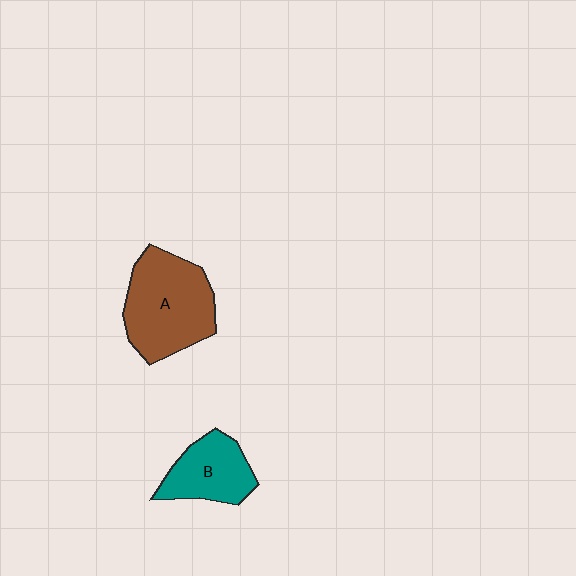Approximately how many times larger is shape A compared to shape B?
Approximately 1.6 times.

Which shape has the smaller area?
Shape B (teal).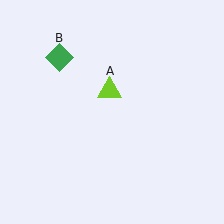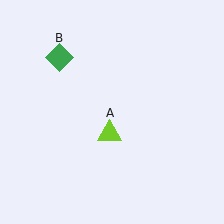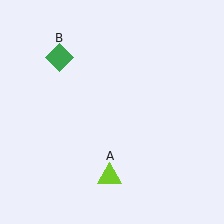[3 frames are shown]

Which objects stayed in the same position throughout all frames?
Green diamond (object B) remained stationary.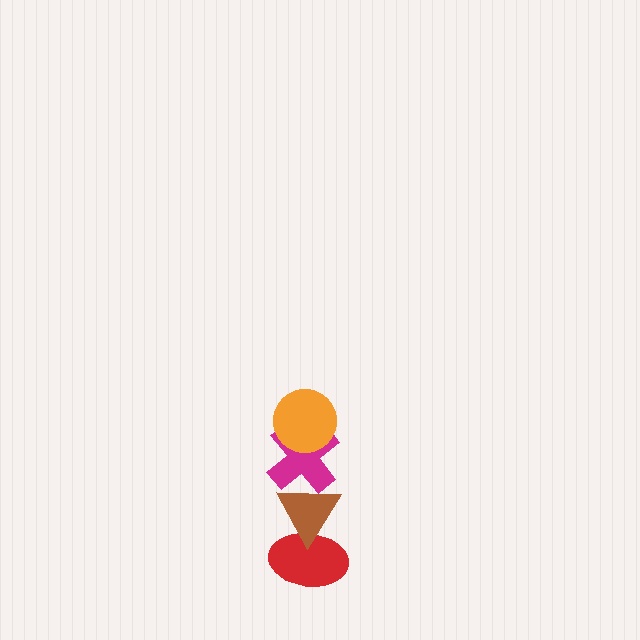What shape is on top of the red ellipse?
The brown triangle is on top of the red ellipse.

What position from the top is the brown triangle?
The brown triangle is 3rd from the top.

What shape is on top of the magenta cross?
The orange circle is on top of the magenta cross.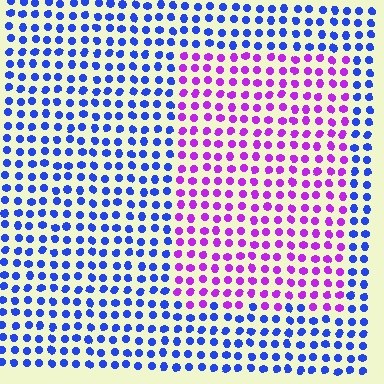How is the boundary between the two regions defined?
The boundary is defined purely by a slight shift in hue (about 58 degrees). Spacing, size, and orientation are identical on both sides.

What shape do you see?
I see a rectangle.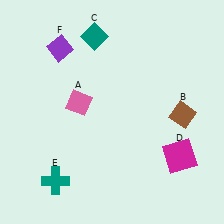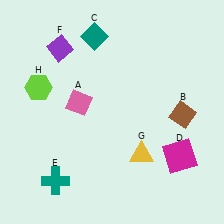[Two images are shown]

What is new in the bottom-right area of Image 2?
A yellow triangle (G) was added in the bottom-right area of Image 2.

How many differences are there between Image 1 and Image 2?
There are 2 differences between the two images.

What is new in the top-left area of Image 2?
A lime hexagon (H) was added in the top-left area of Image 2.